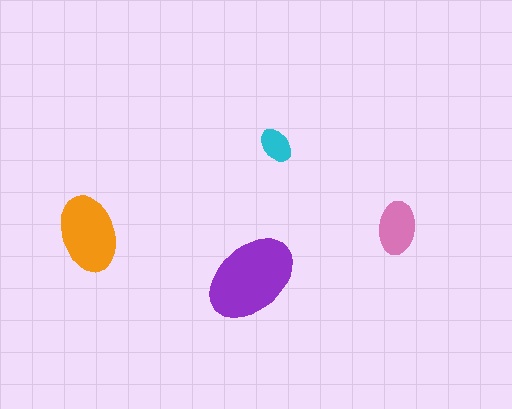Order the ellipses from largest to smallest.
the purple one, the orange one, the pink one, the cyan one.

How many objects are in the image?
There are 4 objects in the image.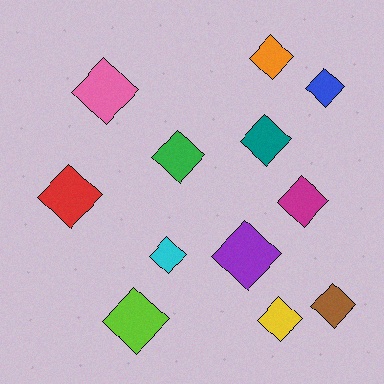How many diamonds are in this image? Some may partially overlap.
There are 12 diamonds.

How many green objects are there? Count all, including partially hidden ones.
There is 1 green object.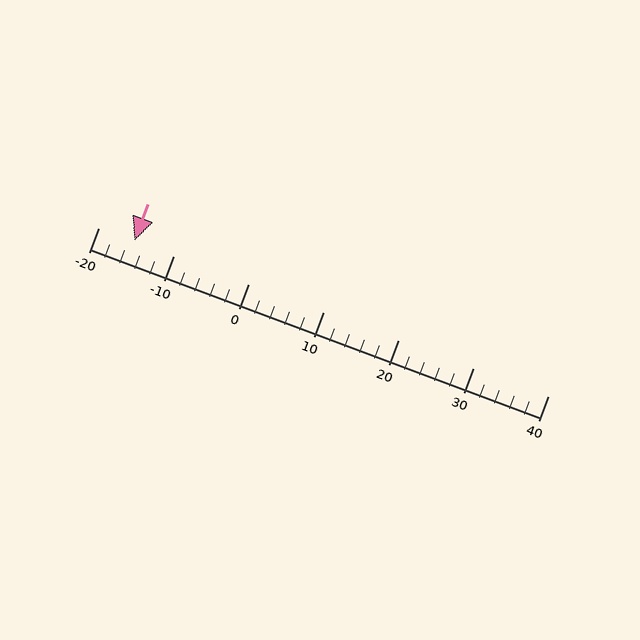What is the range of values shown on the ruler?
The ruler shows values from -20 to 40.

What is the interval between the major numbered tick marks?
The major tick marks are spaced 10 units apart.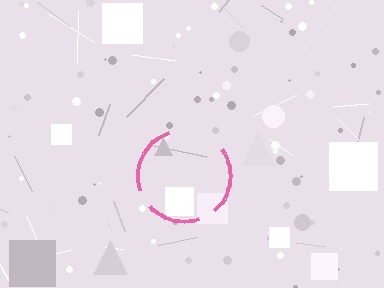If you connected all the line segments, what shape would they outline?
They would outline a circle.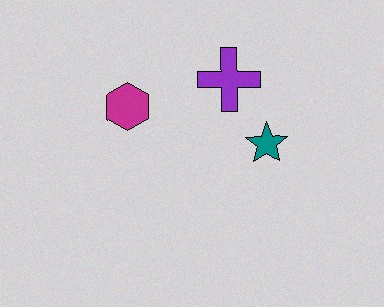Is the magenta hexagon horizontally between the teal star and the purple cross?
No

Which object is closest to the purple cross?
The teal star is closest to the purple cross.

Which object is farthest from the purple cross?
The magenta hexagon is farthest from the purple cross.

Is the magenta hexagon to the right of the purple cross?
No